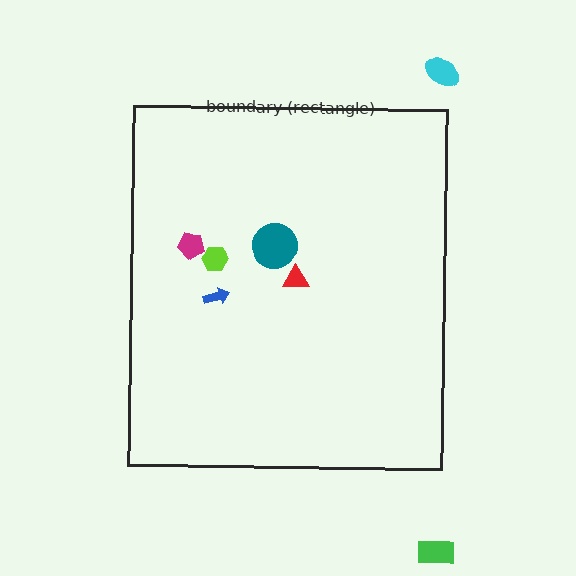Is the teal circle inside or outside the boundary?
Inside.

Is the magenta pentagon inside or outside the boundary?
Inside.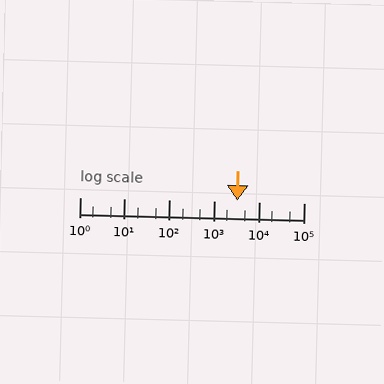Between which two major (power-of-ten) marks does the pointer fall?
The pointer is between 1000 and 10000.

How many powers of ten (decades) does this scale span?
The scale spans 5 decades, from 1 to 100000.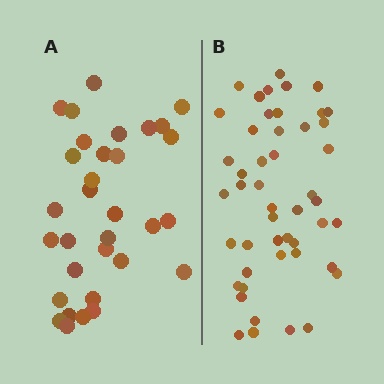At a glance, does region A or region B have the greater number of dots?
Region B (the right region) has more dots.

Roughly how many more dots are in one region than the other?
Region B has approximately 15 more dots than region A.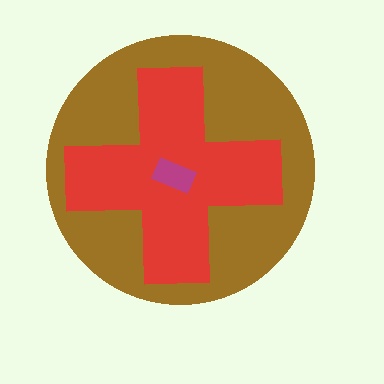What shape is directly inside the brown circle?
The red cross.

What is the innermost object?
The magenta rectangle.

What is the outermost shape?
The brown circle.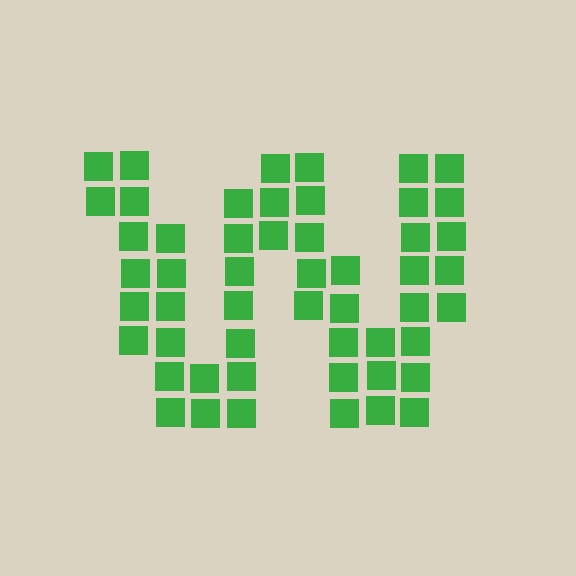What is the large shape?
The large shape is the letter W.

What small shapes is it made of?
It is made of small squares.